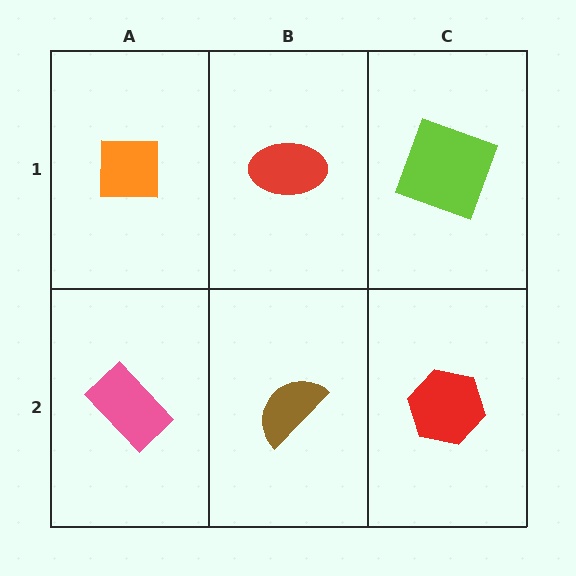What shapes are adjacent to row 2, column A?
An orange square (row 1, column A), a brown semicircle (row 2, column B).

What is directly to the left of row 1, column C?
A red ellipse.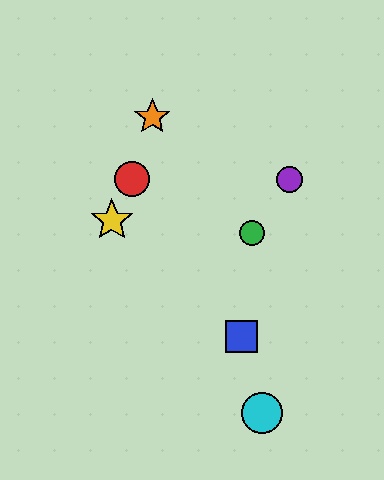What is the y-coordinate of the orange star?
The orange star is at y≈117.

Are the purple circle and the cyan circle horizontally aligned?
No, the purple circle is at y≈179 and the cyan circle is at y≈413.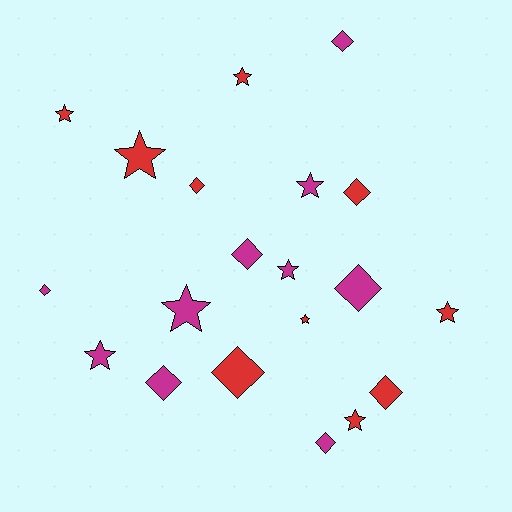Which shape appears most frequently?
Diamond, with 10 objects.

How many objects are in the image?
There are 20 objects.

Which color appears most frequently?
Magenta, with 10 objects.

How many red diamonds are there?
There are 4 red diamonds.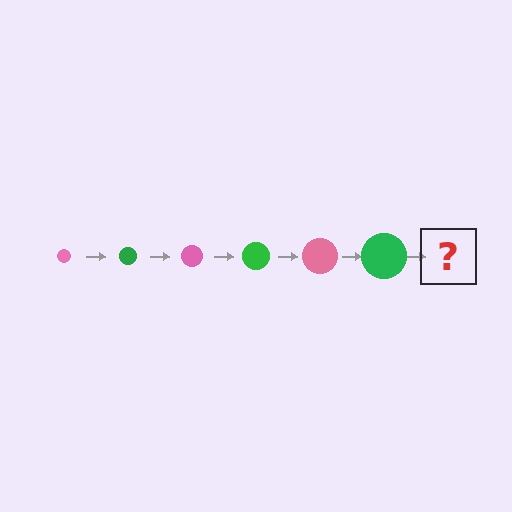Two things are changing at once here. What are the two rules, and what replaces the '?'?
The two rules are that the circle grows larger each step and the color cycles through pink and green. The '?' should be a pink circle, larger than the previous one.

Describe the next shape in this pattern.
It should be a pink circle, larger than the previous one.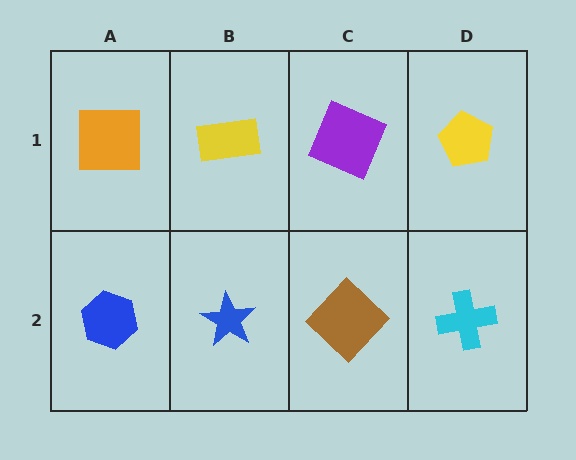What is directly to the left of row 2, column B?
A blue hexagon.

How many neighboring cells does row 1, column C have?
3.